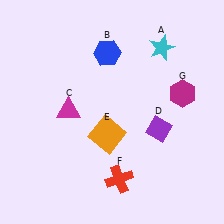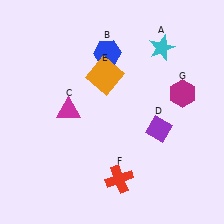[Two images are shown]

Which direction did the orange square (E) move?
The orange square (E) moved up.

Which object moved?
The orange square (E) moved up.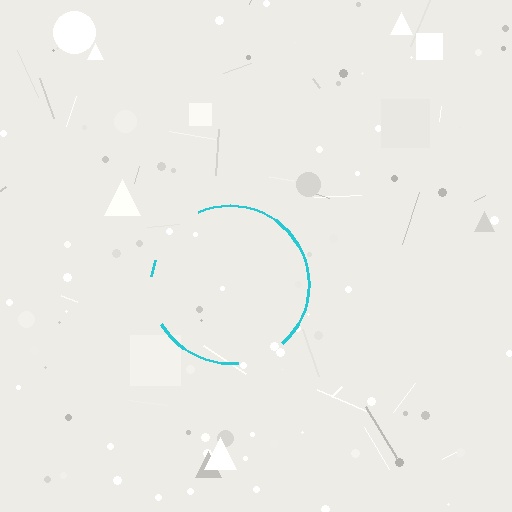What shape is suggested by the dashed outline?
The dashed outline suggests a circle.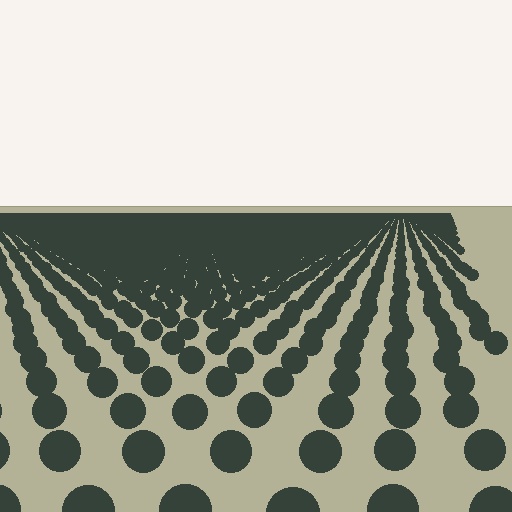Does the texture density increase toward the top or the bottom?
Density increases toward the top.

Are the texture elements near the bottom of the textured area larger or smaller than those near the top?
Larger. Near the bottom, elements are closer to the viewer and appear at a bigger on-screen size.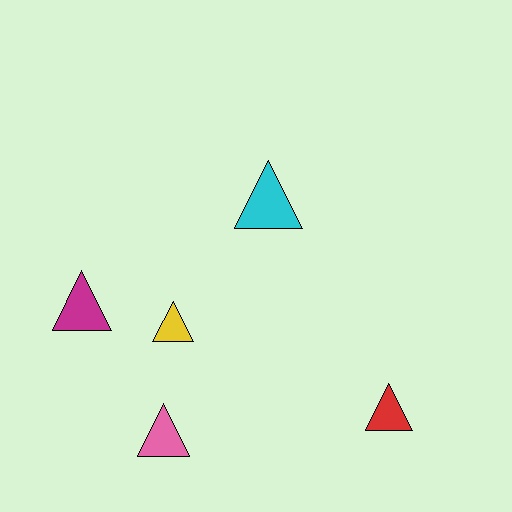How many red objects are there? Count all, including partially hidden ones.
There is 1 red object.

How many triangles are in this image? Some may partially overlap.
There are 5 triangles.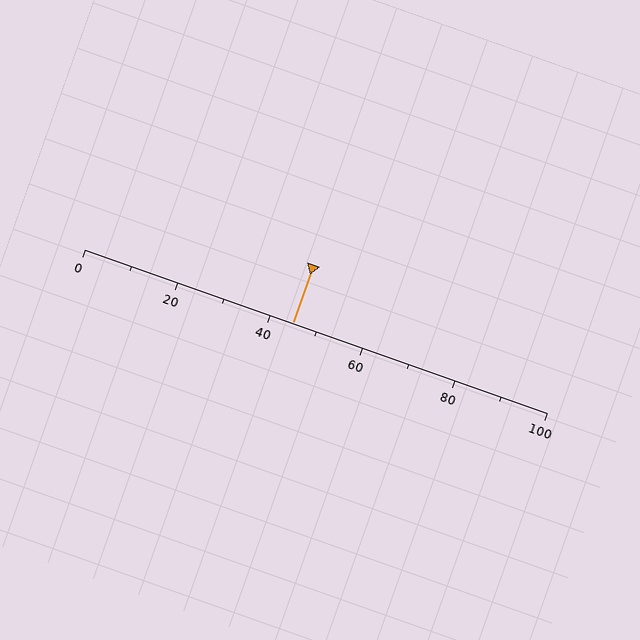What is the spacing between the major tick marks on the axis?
The major ticks are spaced 20 apart.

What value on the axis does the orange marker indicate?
The marker indicates approximately 45.